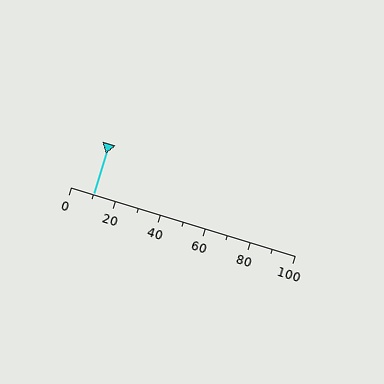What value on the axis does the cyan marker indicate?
The marker indicates approximately 10.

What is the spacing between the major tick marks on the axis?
The major ticks are spaced 20 apart.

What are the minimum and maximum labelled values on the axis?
The axis runs from 0 to 100.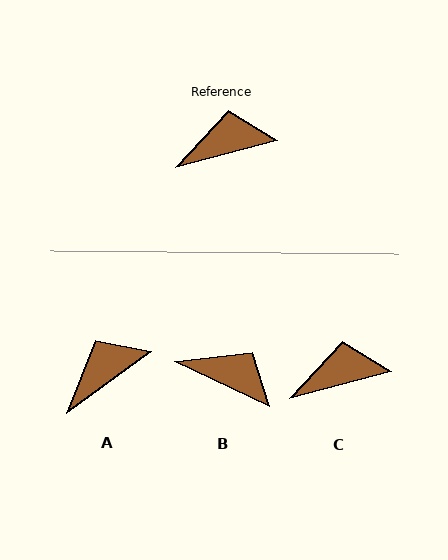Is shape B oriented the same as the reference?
No, it is off by about 40 degrees.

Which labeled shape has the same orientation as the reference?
C.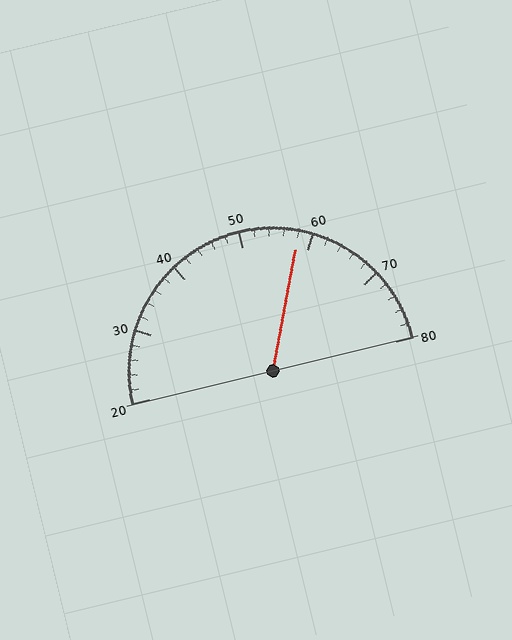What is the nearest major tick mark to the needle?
The nearest major tick mark is 60.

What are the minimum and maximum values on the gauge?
The gauge ranges from 20 to 80.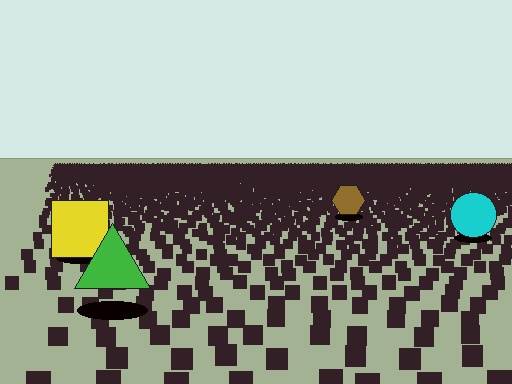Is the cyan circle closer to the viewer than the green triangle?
No. The green triangle is closer — you can tell from the texture gradient: the ground texture is coarser near it.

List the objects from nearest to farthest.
From nearest to farthest: the green triangle, the yellow square, the cyan circle, the brown hexagon.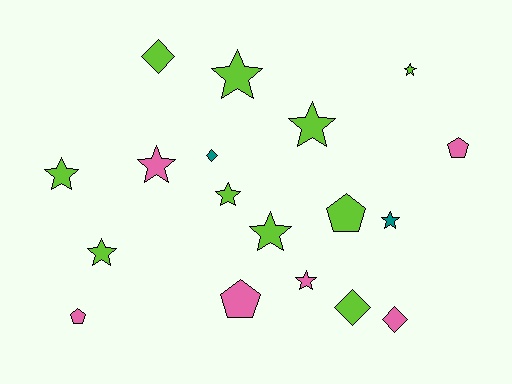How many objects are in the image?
There are 18 objects.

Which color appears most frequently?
Lime, with 10 objects.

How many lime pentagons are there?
There is 1 lime pentagon.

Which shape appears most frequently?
Star, with 10 objects.